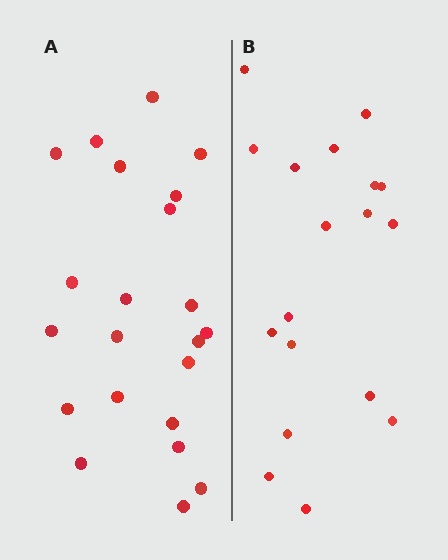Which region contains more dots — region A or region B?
Region A (the left region) has more dots.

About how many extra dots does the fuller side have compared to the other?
Region A has about 4 more dots than region B.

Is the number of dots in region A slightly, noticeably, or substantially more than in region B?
Region A has only slightly more — the two regions are fairly close. The ratio is roughly 1.2 to 1.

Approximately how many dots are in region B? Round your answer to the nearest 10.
About 20 dots. (The exact count is 18, which rounds to 20.)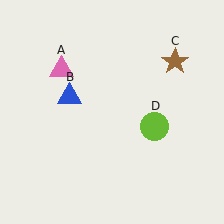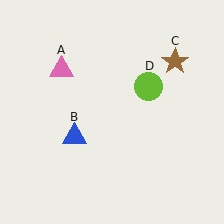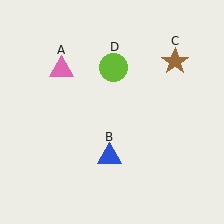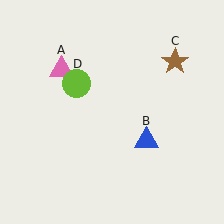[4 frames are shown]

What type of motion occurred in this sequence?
The blue triangle (object B), lime circle (object D) rotated counterclockwise around the center of the scene.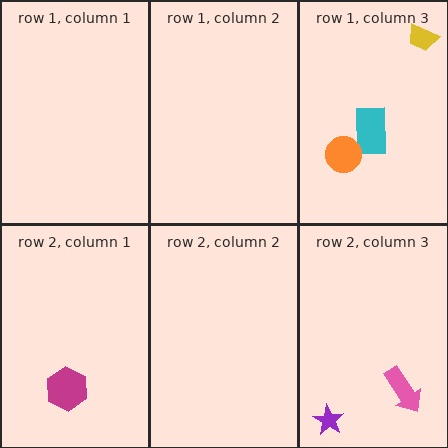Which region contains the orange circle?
The row 1, column 3 region.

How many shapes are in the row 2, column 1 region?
1.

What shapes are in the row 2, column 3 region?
The purple star, the pink arrow.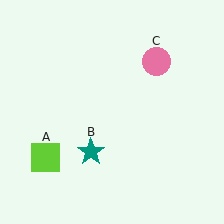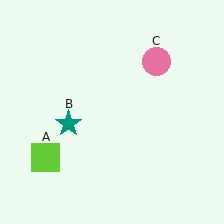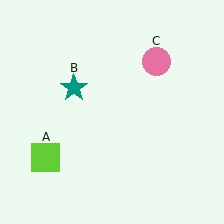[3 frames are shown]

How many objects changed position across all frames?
1 object changed position: teal star (object B).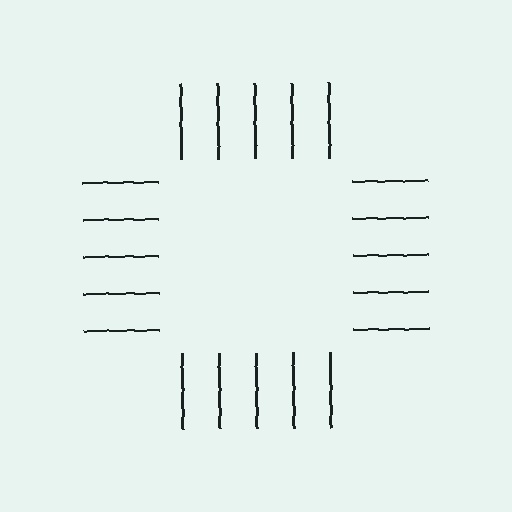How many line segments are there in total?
20 — 5 along each of the 4 edges.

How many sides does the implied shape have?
4 sides — the line-ends trace a square.